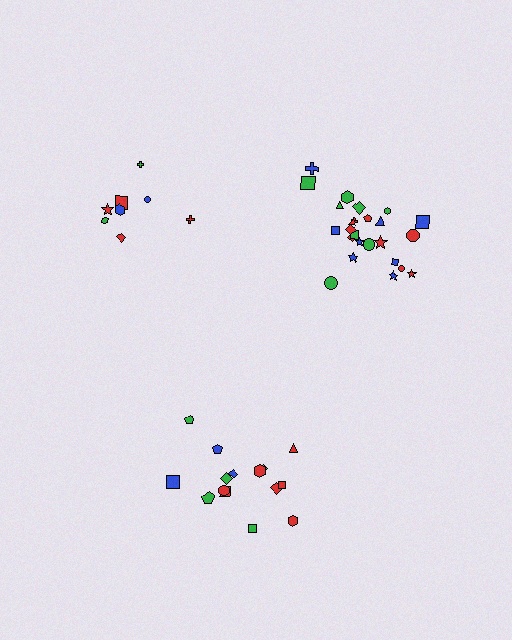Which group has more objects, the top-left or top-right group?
The top-right group.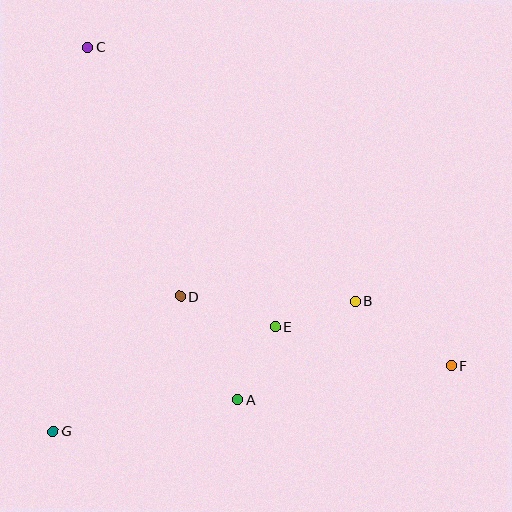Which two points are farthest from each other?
Points C and F are farthest from each other.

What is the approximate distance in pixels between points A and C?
The distance between A and C is approximately 383 pixels.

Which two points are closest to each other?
Points A and E are closest to each other.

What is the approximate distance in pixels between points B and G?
The distance between B and G is approximately 329 pixels.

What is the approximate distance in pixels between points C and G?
The distance between C and G is approximately 386 pixels.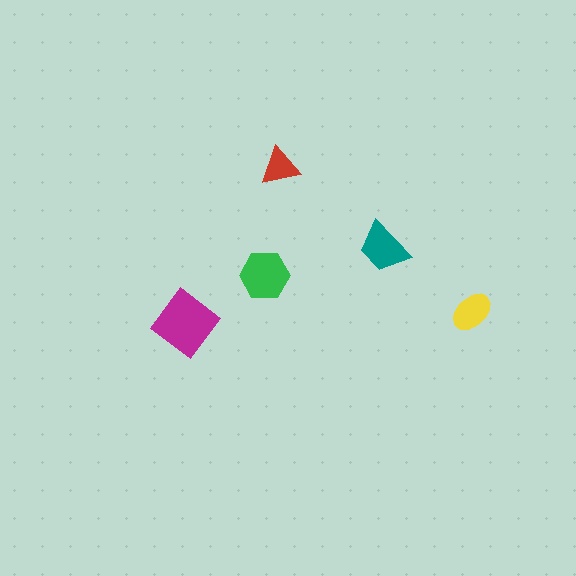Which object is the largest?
The magenta diamond.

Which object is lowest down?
The magenta diamond is bottommost.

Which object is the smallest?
The red triangle.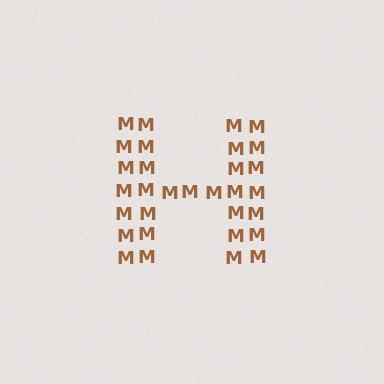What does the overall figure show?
The overall figure shows the letter H.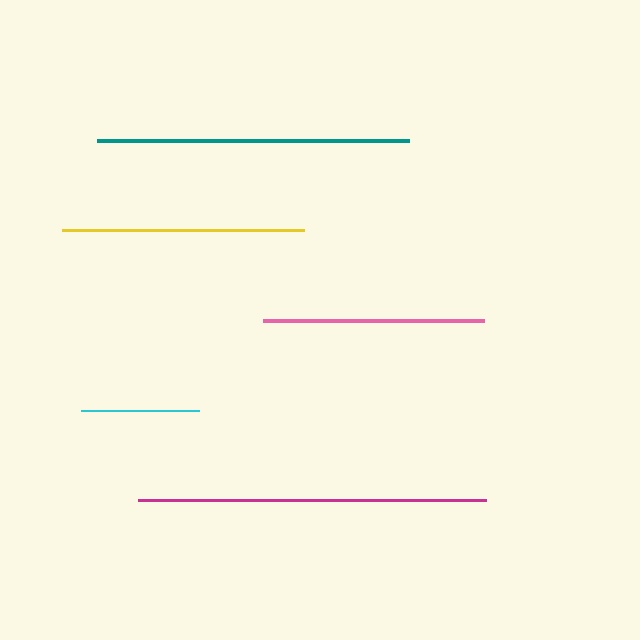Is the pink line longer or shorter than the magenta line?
The magenta line is longer than the pink line.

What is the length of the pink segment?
The pink segment is approximately 221 pixels long.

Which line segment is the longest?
The magenta line is the longest at approximately 348 pixels.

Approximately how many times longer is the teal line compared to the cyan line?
The teal line is approximately 2.6 times the length of the cyan line.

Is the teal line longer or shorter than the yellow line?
The teal line is longer than the yellow line.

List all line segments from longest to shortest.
From longest to shortest: magenta, teal, yellow, pink, cyan.